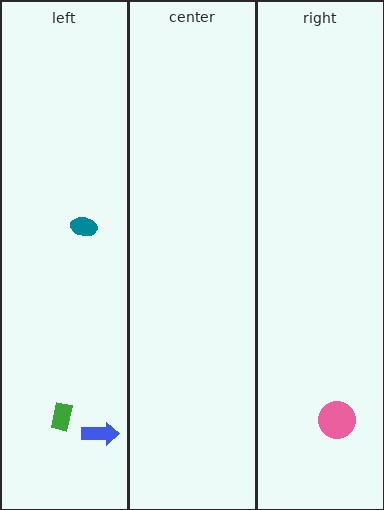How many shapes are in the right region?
1.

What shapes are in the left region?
The blue arrow, the teal ellipse, the green rectangle.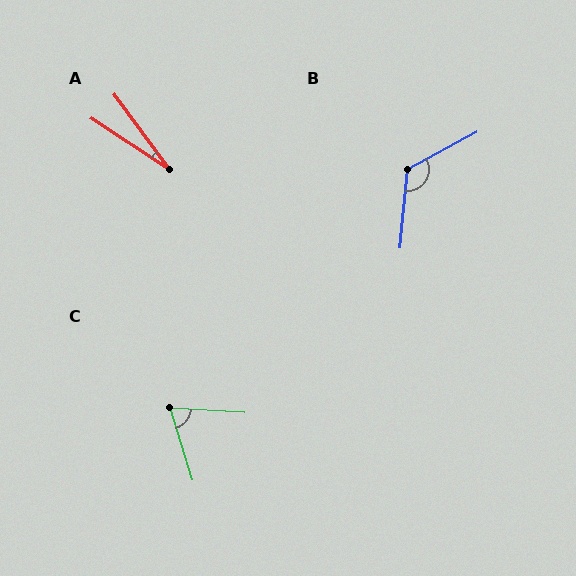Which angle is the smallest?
A, at approximately 20 degrees.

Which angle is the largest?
B, at approximately 124 degrees.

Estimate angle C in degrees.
Approximately 70 degrees.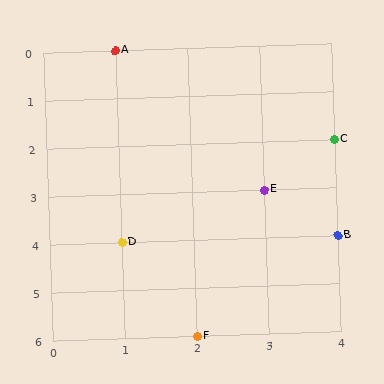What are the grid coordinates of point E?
Point E is at grid coordinates (3, 3).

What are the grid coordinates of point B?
Point B is at grid coordinates (4, 4).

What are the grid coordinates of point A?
Point A is at grid coordinates (1, 0).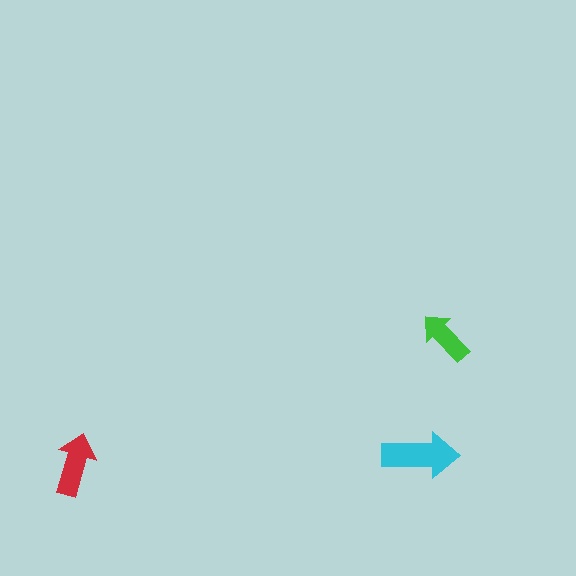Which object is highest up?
The green arrow is topmost.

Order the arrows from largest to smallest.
the cyan one, the red one, the green one.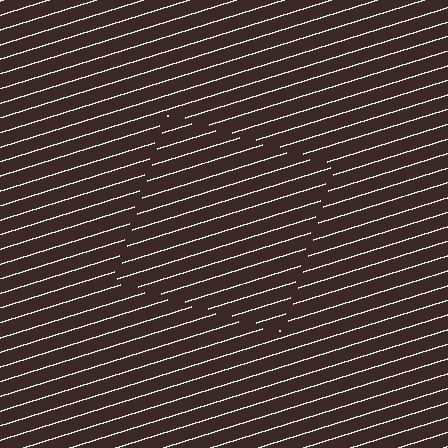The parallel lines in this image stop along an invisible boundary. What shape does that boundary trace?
An illusory square. The interior of the shape contains the same grating, shifted by half a period — the contour is defined by the phase discontinuity where line-ends from the inner and outer gratings abut.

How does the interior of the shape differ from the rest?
The interior of the shape contains the same grating, shifted by half a period — the contour is defined by the phase discontinuity where line-ends from the inner and outer gratings abut.